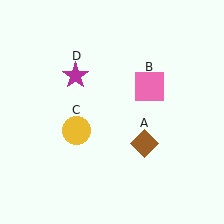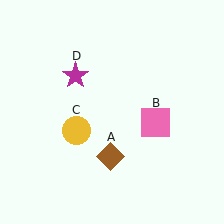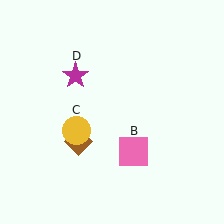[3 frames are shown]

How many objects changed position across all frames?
2 objects changed position: brown diamond (object A), pink square (object B).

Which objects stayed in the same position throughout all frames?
Yellow circle (object C) and magenta star (object D) remained stationary.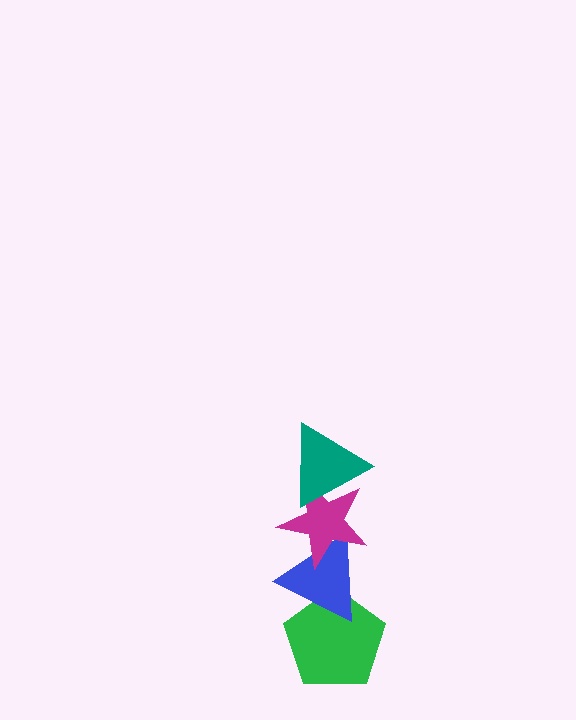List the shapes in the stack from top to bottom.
From top to bottom: the teal triangle, the magenta star, the blue triangle, the green pentagon.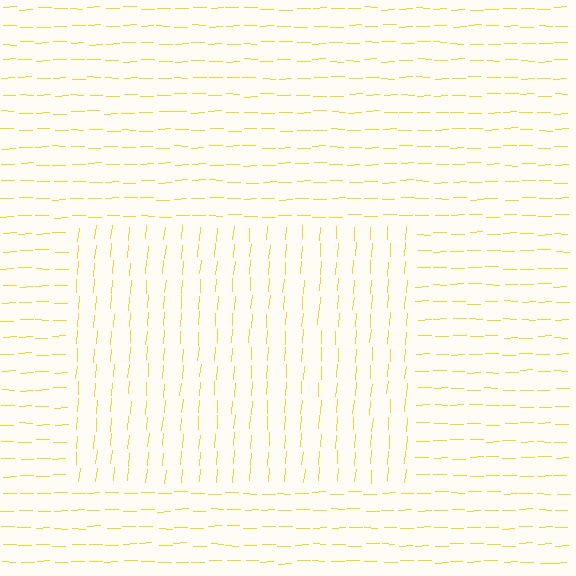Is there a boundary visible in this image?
Yes, there is a texture boundary formed by a change in line orientation.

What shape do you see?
I see a rectangle.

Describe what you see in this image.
The image is filled with small yellow line segments. A rectangle region in the image has lines oriented differently from the surrounding lines, creating a visible texture boundary.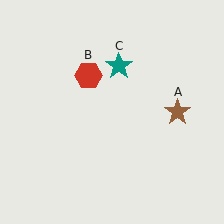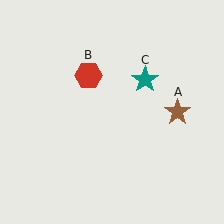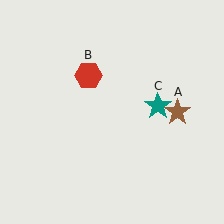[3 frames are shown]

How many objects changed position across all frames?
1 object changed position: teal star (object C).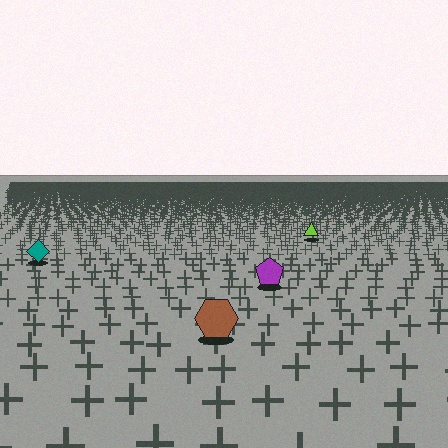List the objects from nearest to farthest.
From nearest to farthest: the brown hexagon, the purple pentagon, the teal diamond, the lime triangle.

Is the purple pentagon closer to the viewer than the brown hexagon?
No. The brown hexagon is closer — you can tell from the texture gradient: the ground texture is coarser near it.